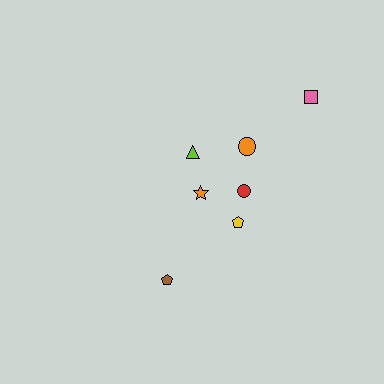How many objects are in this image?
There are 7 objects.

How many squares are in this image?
There is 1 square.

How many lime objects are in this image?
There is 1 lime object.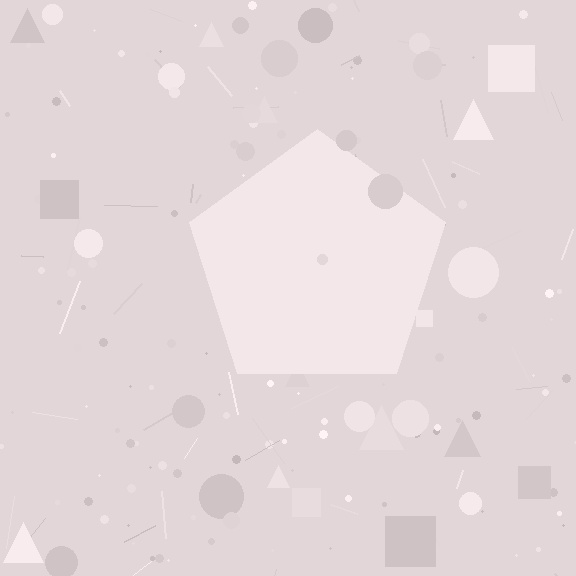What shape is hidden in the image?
A pentagon is hidden in the image.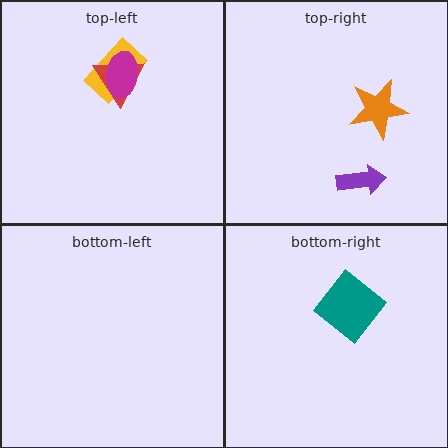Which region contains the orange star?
The top-right region.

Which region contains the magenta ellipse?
The top-left region.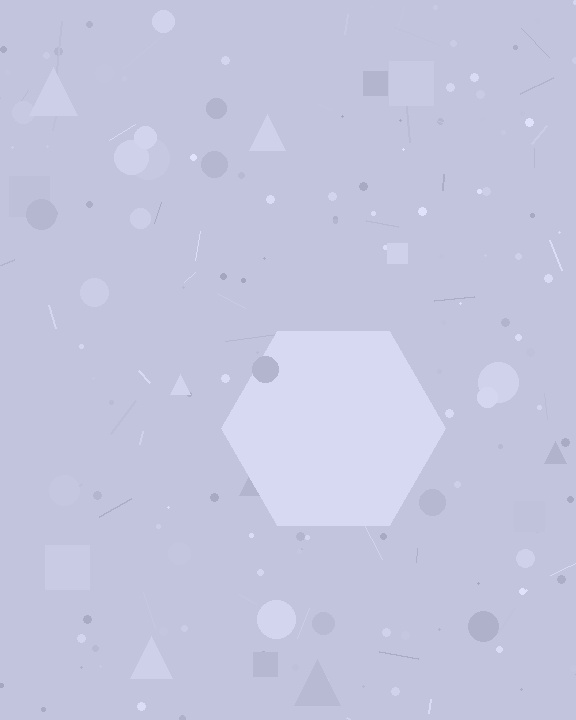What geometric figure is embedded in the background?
A hexagon is embedded in the background.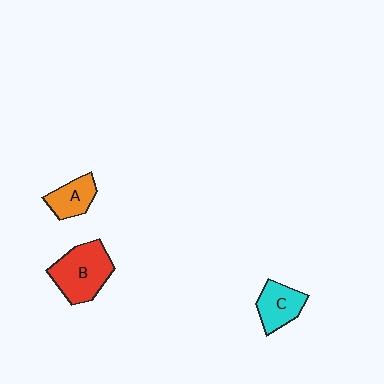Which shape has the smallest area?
Shape A (orange).